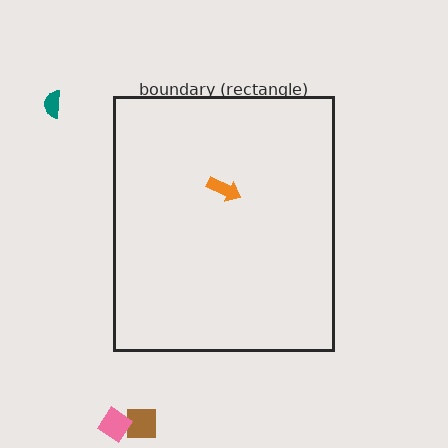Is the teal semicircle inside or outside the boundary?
Outside.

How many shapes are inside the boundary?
1 inside, 3 outside.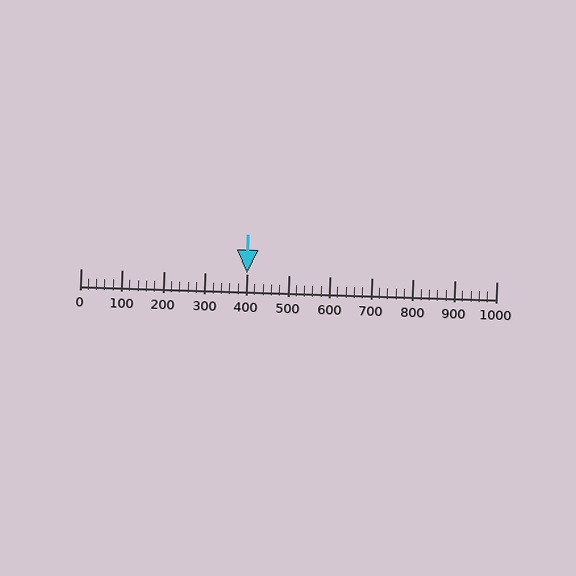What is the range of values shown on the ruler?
The ruler shows values from 0 to 1000.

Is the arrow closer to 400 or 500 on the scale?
The arrow is closer to 400.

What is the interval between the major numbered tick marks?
The major tick marks are spaced 100 units apart.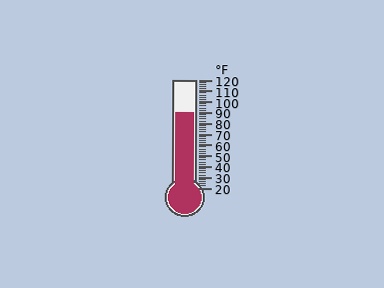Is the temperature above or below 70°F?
The temperature is above 70°F.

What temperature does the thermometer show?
The thermometer shows approximately 90°F.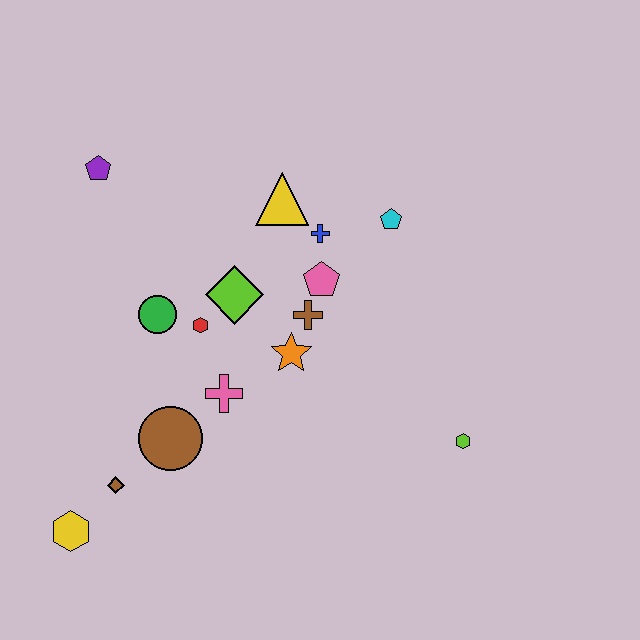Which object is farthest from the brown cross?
The yellow hexagon is farthest from the brown cross.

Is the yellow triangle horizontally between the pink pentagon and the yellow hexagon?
Yes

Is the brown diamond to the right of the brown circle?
No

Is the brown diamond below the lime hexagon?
Yes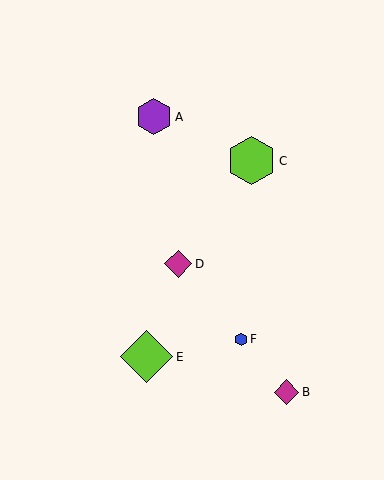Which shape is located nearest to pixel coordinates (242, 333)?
The blue hexagon (labeled F) at (241, 339) is nearest to that location.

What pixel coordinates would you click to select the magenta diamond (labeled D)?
Click at (178, 264) to select the magenta diamond D.